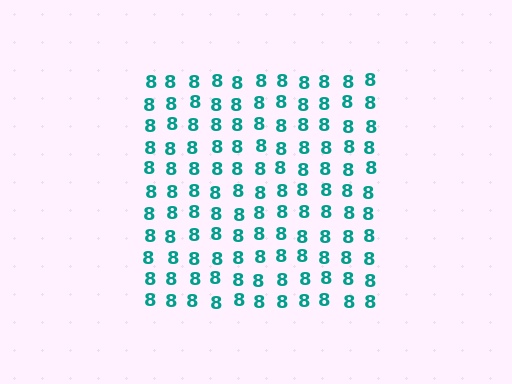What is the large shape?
The large shape is a square.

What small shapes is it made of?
It is made of small digit 8's.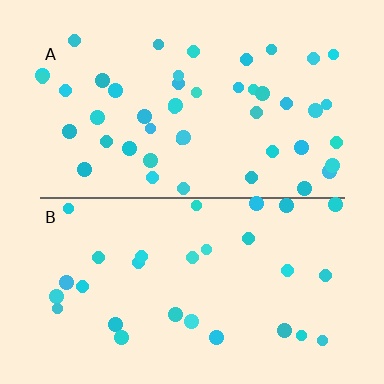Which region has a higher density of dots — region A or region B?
A (the top).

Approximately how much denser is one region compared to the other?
Approximately 1.6× — region A over region B.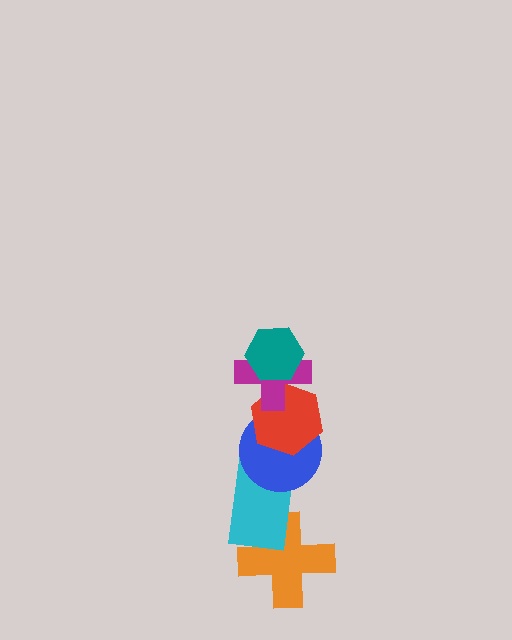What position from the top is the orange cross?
The orange cross is 6th from the top.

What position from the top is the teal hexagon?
The teal hexagon is 1st from the top.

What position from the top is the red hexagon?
The red hexagon is 3rd from the top.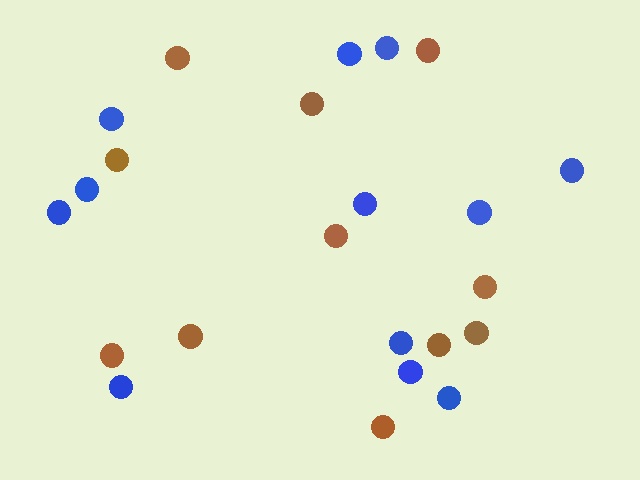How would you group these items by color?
There are 2 groups: one group of brown circles (11) and one group of blue circles (12).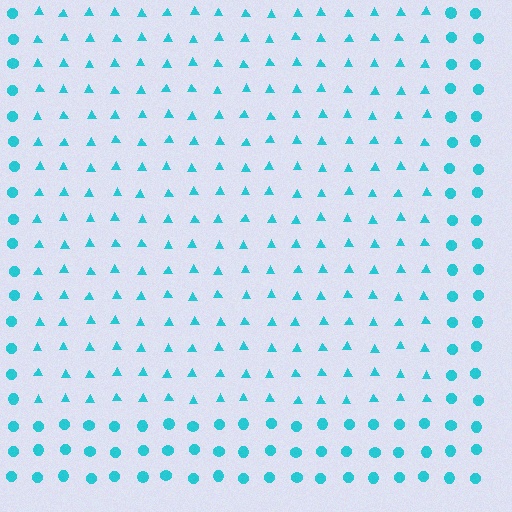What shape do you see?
I see a rectangle.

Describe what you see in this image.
The image is filled with small cyan elements arranged in a uniform grid. A rectangle-shaped region contains triangles, while the surrounding area contains circles. The boundary is defined purely by the change in element shape.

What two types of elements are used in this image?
The image uses triangles inside the rectangle region and circles outside it.